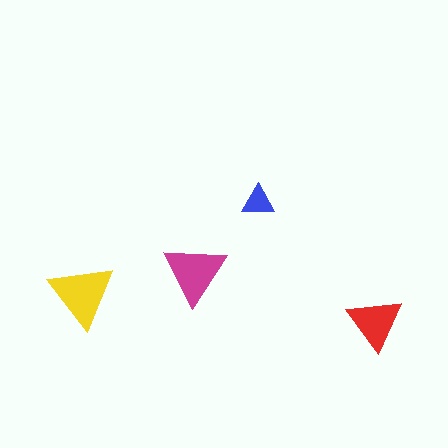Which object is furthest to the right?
The red triangle is rightmost.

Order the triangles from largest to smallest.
the yellow one, the magenta one, the red one, the blue one.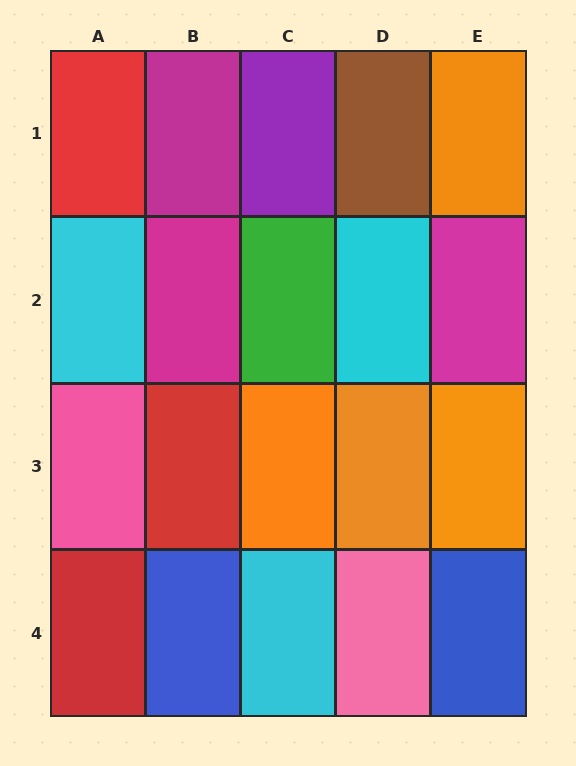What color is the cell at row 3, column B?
Red.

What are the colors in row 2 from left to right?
Cyan, magenta, green, cyan, magenta.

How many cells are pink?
2 cells are pink.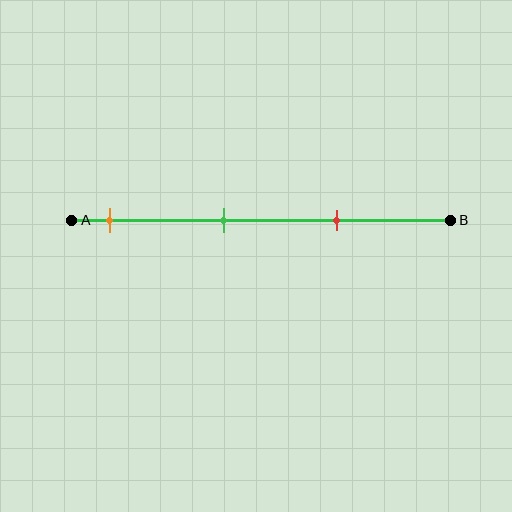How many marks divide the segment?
There are 3 marks dividing the segment.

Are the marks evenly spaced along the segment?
Yes, the marks are approximately evenly spaced.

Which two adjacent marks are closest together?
The green and red marks are the closest adjacent pair.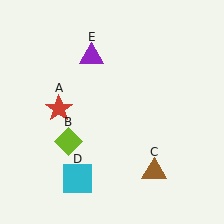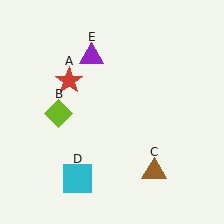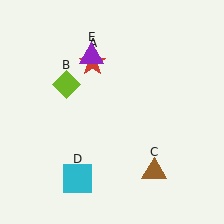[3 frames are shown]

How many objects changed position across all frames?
2 objects changed position: red star (object A), lime diamond (object B).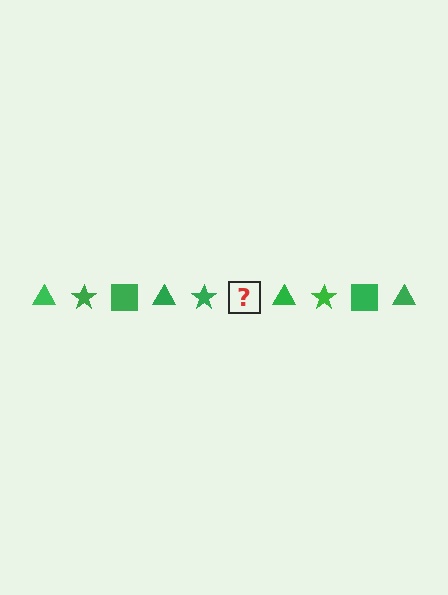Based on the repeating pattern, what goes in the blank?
The blank should be a green square.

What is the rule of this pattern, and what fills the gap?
The rule is that the pattern cycles through triangle, star, square shapes in green. The gap should be filled with a green square.